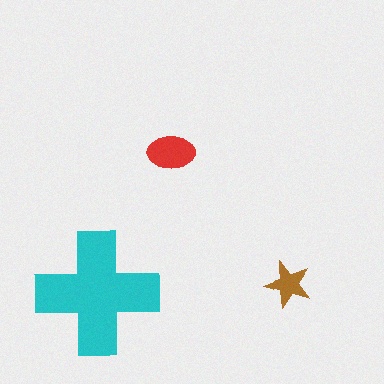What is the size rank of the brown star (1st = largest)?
3rd.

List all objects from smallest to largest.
The brown star, the red ellipse, the cyan cross.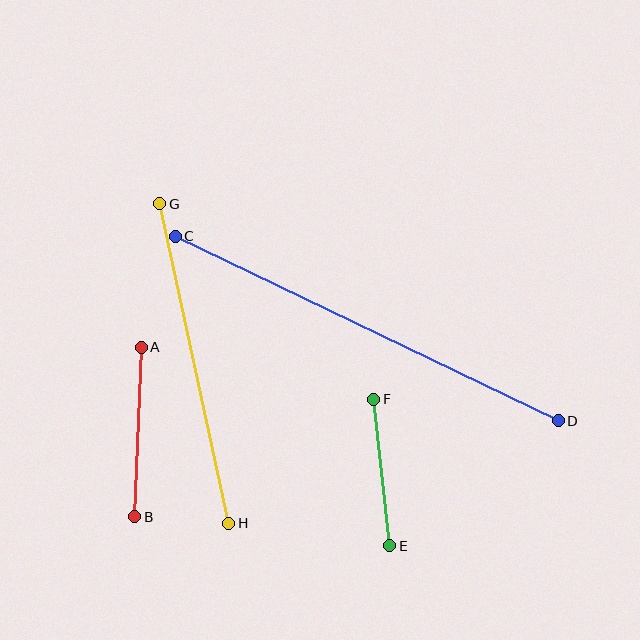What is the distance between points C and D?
The distance is approximately 425 pixels.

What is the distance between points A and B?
The distance is approximately 169 pixels.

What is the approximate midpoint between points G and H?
The midpoint is at approximately (194, 364) pixels.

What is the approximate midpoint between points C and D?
The midpoint is at approximately (367, 328) pixels.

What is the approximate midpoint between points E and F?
The midpoint is at approximately (382, 472) pixels.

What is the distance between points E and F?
The distance is approximately 147 pixels.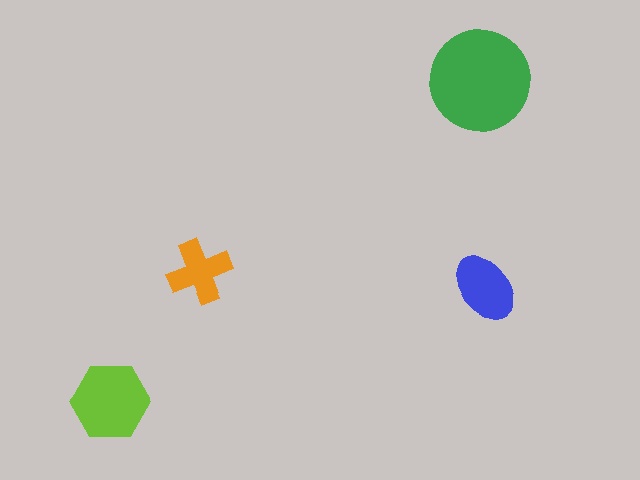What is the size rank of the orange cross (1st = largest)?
4th.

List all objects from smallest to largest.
The orange cross, the blue ellipse, the lime hexagon, the green circle.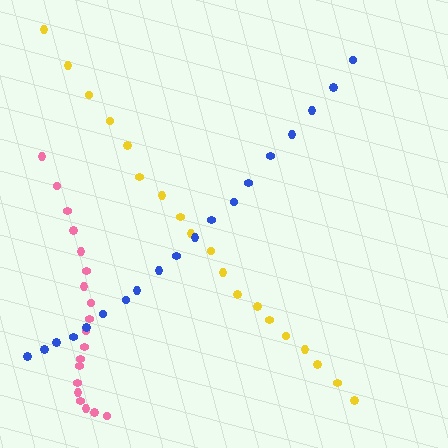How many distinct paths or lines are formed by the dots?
There are 3 distinct paths.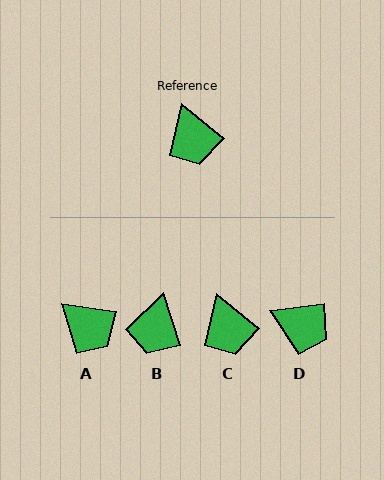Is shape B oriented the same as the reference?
No, it is off by about 33 degrees.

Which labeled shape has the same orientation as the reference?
C.